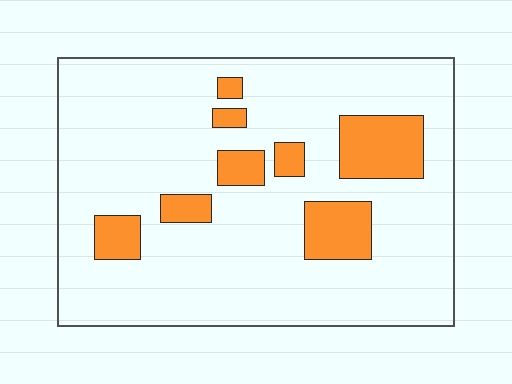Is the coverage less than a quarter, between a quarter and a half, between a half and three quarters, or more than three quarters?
Less than a quarter.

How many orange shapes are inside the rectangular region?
8.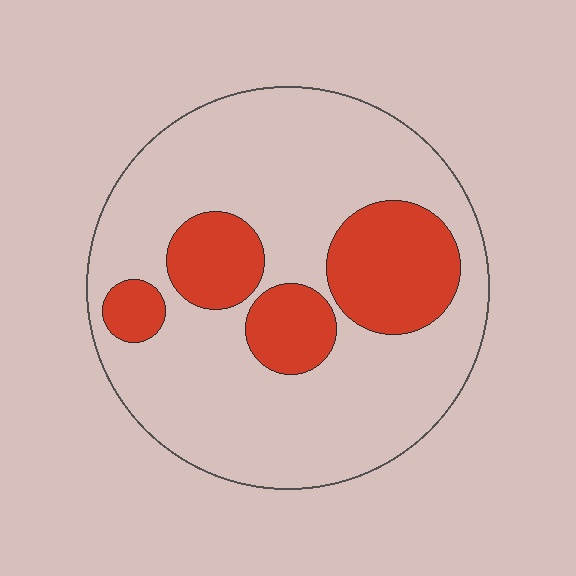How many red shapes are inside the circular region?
4.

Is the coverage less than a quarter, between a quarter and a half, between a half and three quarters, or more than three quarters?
Less than a quarter.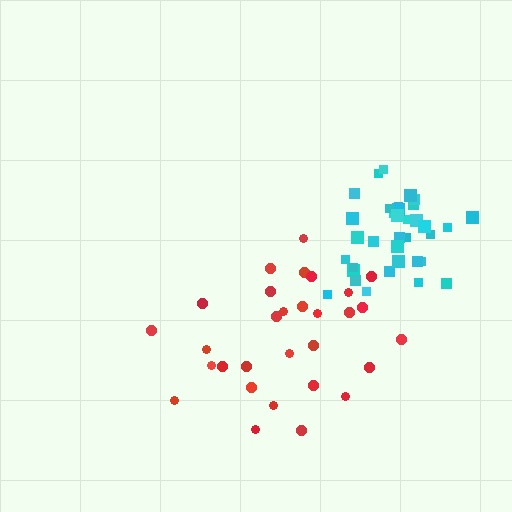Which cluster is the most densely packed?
Cyan.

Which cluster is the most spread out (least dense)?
Red.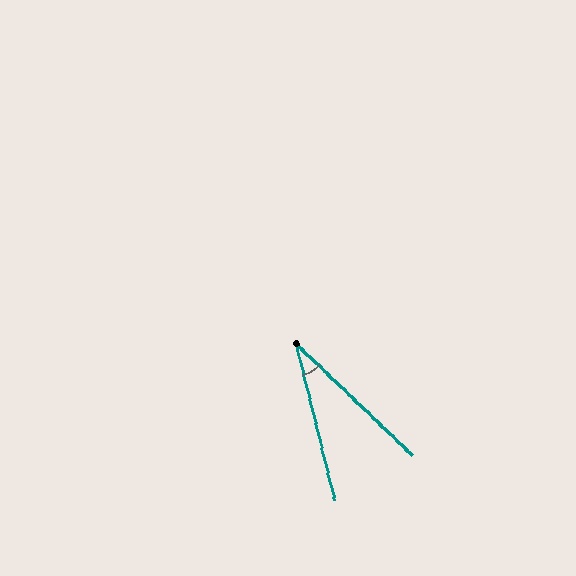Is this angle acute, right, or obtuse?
It is acute.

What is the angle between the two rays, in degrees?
Approximately 32 degrees.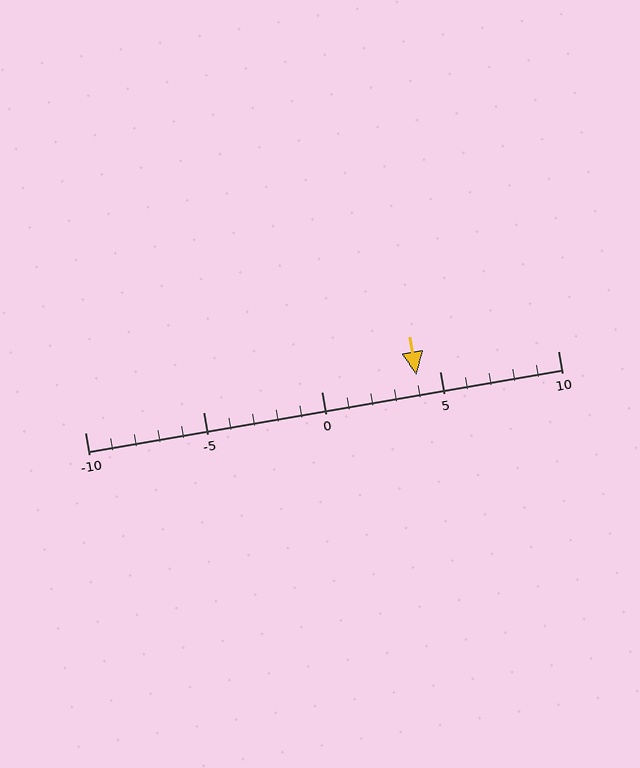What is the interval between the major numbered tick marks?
The major tick marks are spaced 5 units apart.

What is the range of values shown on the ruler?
The ruler shows values from -10 to 10.